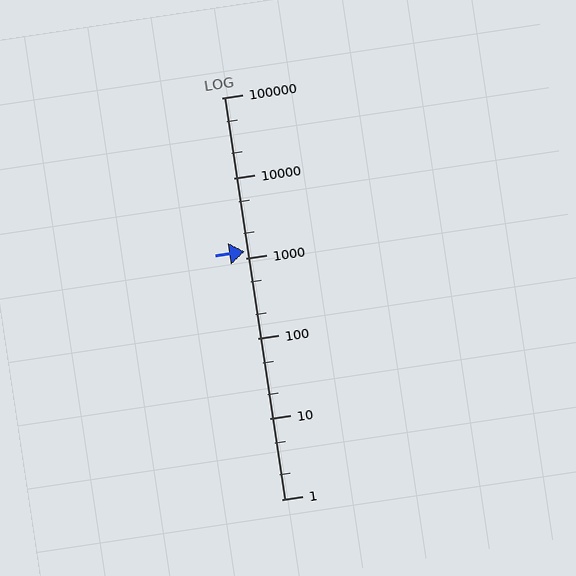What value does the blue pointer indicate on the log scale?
The pointer indicates approximately 1200.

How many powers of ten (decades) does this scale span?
The scale spans 5 decades, from 1 to 100000.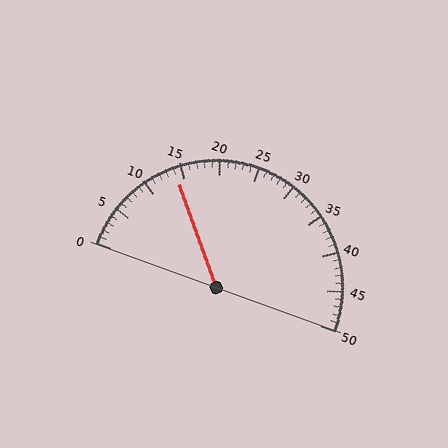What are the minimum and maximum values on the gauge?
The gauge ranges from 0 to 50.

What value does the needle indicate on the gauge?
The needle indicates approximately 14.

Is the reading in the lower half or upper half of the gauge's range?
The reading is in the lower half of the range (0 to 50).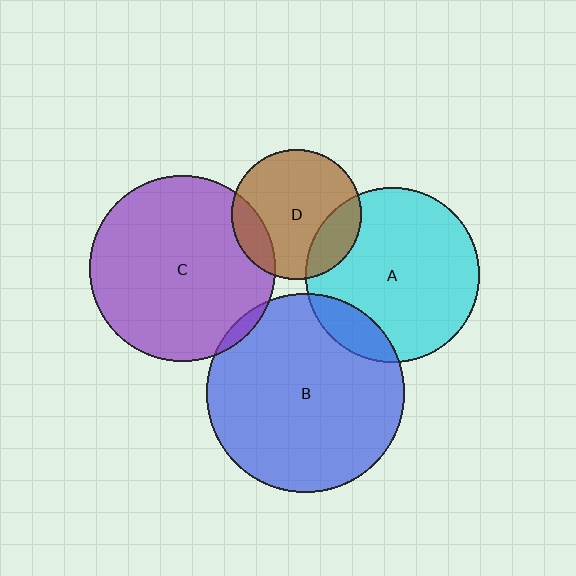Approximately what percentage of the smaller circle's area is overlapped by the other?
Approximately 15%.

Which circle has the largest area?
Circle B (blue).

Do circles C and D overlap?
Yes.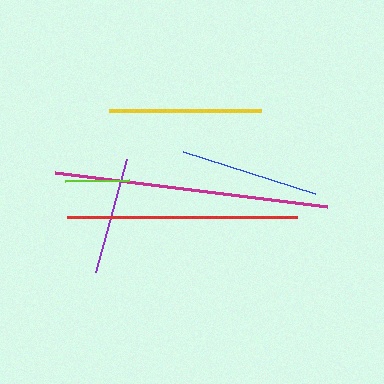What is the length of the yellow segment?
The yellow segment is approximately 152 pixels long.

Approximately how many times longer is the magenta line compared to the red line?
The magenta line is approximately 1.2 times the length of the red line.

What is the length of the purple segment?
The purple segment is approximately 117 pixels long.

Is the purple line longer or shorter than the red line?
The red line is longer than the purple line.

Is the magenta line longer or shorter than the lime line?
The magenta line is longer than the lime line.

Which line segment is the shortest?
The lime line is the shortest at approximately 65 pixels.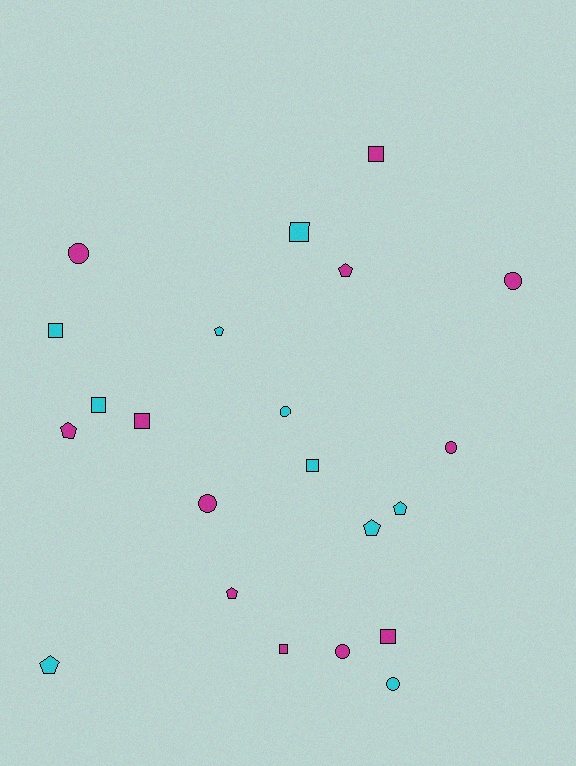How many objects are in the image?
There are 22 objects.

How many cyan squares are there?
There are 4 cyan squares.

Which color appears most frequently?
Magenta, with 12 objects.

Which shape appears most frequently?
Square, with 8 objects.